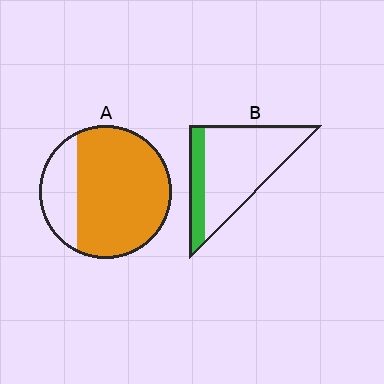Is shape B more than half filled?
No.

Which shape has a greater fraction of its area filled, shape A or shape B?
Shape A.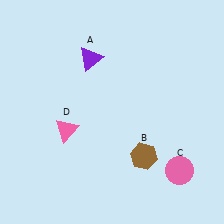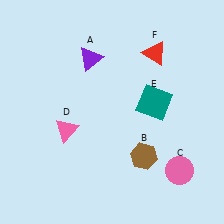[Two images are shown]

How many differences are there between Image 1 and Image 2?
There are 2 differences between the two images.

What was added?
A teal square (E), a red triangle (F) were added in Image 2.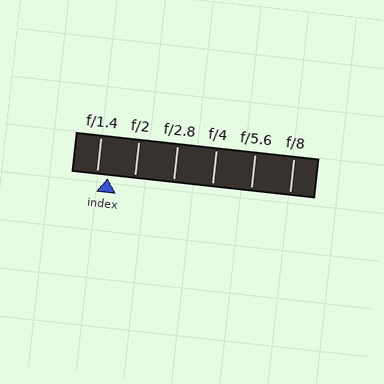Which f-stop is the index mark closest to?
The index mark is closest to f/1.4.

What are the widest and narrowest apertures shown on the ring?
The widest aperture shown is f/1.4 and the narrowest is f/8.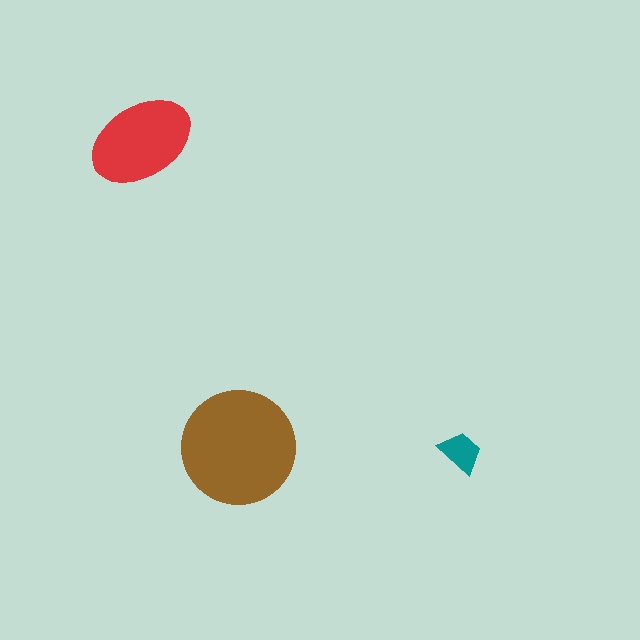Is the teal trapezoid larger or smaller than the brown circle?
Smaller.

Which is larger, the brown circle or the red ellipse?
The brown circle.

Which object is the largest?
The brown circle.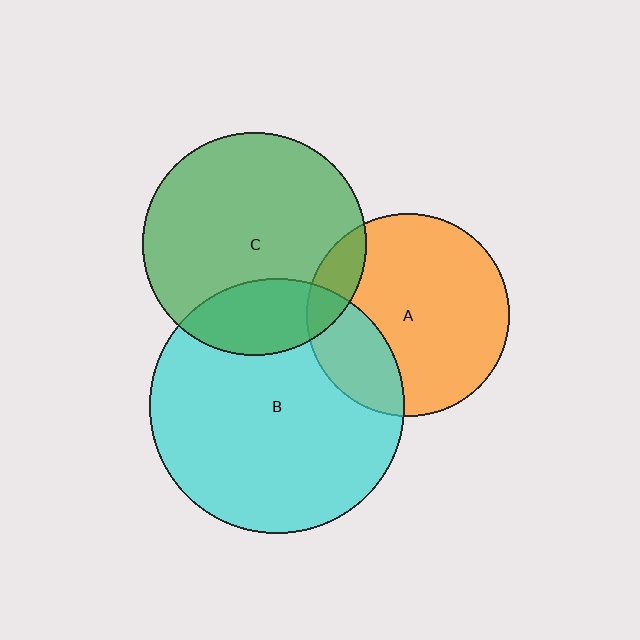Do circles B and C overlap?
Yes.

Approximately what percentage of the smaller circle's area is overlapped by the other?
Approximately 25%.